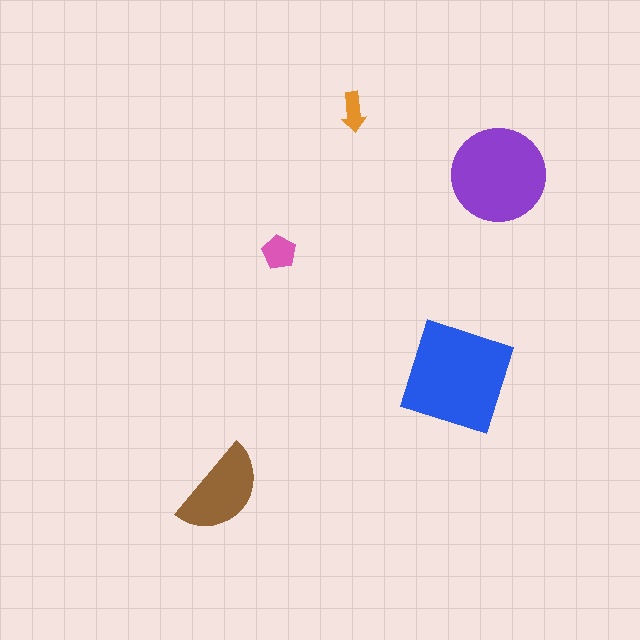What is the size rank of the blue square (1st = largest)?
1st.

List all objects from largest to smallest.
The blue square, the purple circle, the brown semicircle, the pink pentagon, the orange arrow.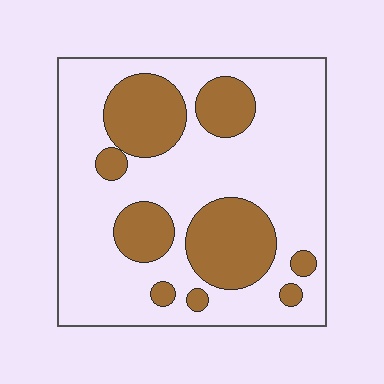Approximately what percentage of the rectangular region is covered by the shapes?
Approximately 30%.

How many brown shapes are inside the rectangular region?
9.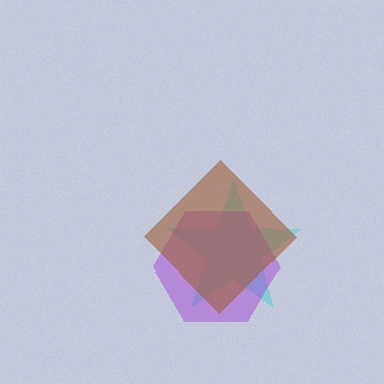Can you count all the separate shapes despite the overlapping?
Yes, there are 3 separate shapes.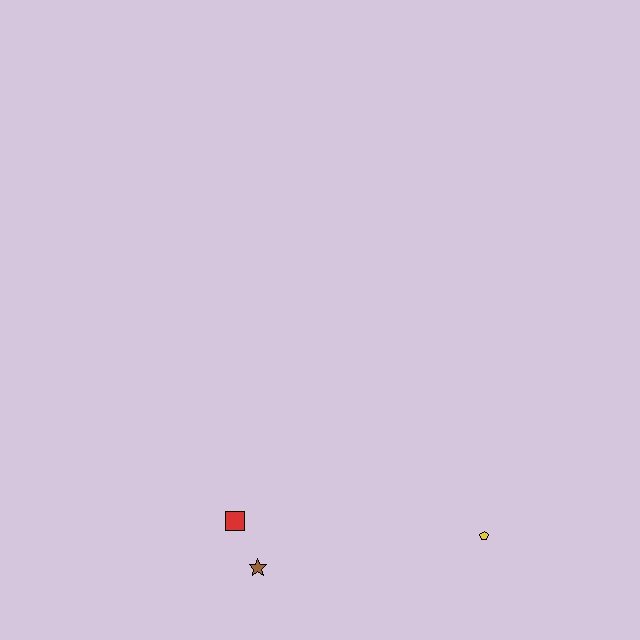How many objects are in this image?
There are 3 objects.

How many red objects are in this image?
There is 1 red object.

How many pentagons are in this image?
There is 1 pentagon.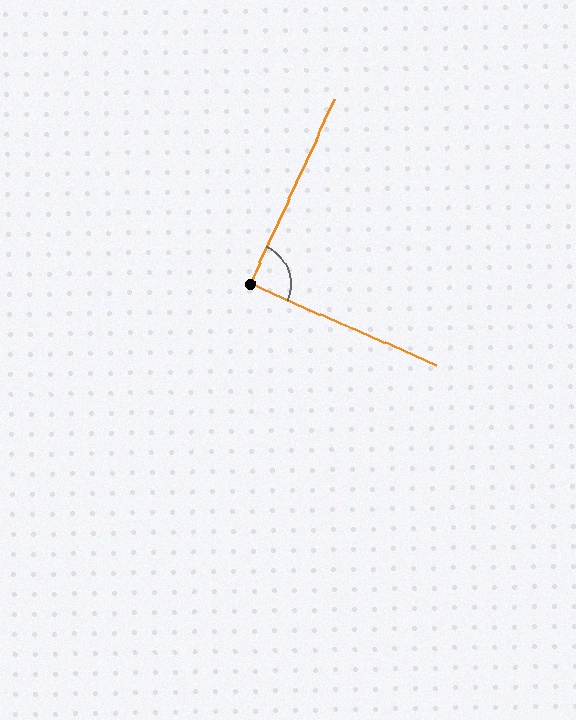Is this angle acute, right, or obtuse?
It is approximately a right angle.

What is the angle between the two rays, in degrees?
Approximately 89 degrees.